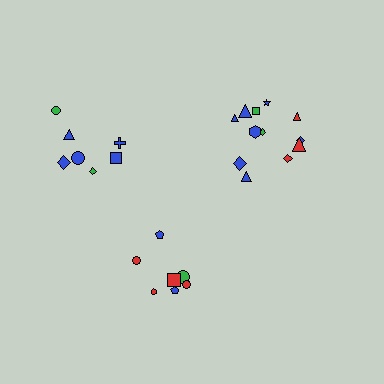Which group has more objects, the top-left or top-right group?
The top-right group.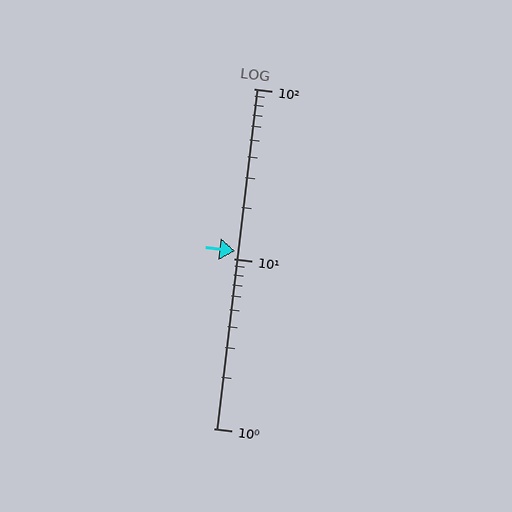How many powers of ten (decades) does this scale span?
The scale spans 2 decades, from 1 to 100.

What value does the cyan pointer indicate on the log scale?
The pointer indicates approximately 11.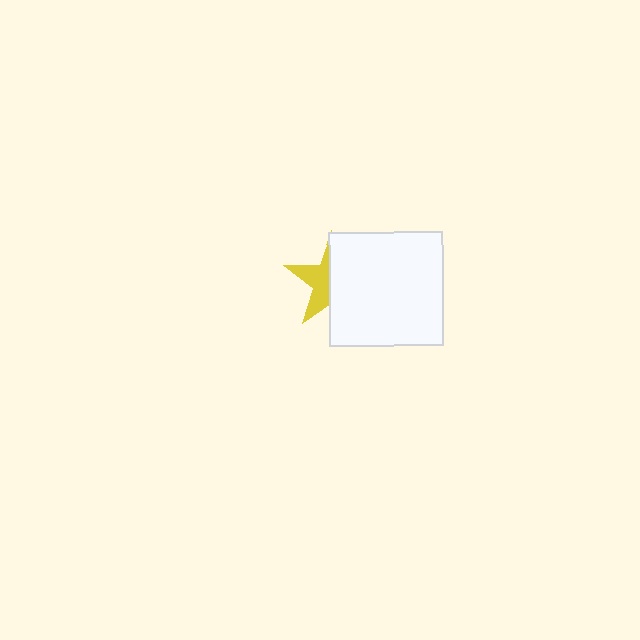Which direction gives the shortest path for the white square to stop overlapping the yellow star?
Moving right gives the shortest separation.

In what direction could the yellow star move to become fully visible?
The yellow star could move left. That would shift it out from behind the white square entirely.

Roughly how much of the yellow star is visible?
A small part of it is visible (roughly 43%).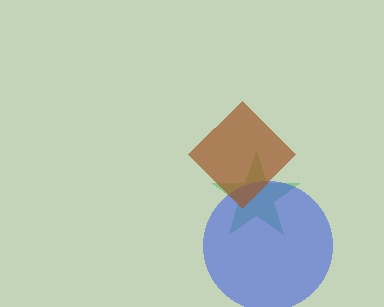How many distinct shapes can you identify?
There are 3 distinct shapes: a green star, a blue circle, a brown diamond.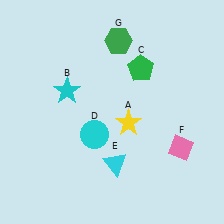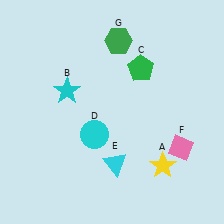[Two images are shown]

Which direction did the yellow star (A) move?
The yellow star (A) moved down.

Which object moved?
The yellow star (A) moved down.